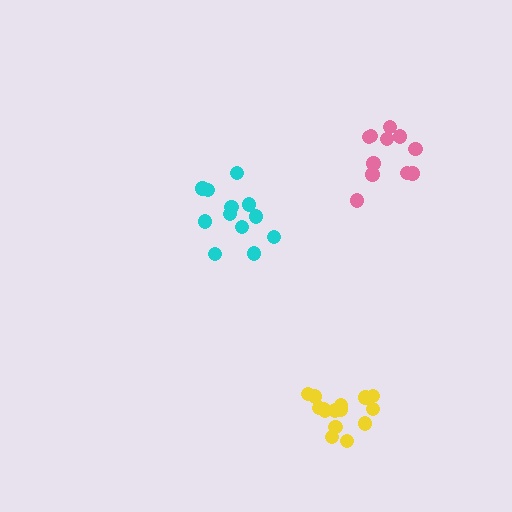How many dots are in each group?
Group 1: 11 dots, Group 2: 15 dots, Group 3: 12 dots (38 total).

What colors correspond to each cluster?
The clusters are colored: pink, yellow, cyan.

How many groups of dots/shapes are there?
There are 3 groups.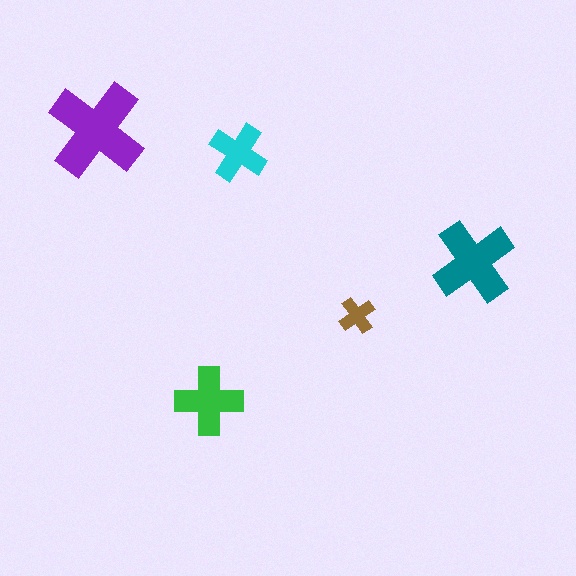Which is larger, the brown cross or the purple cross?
The purple one.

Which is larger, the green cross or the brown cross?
The green one.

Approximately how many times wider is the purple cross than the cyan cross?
About 1.5 times wider.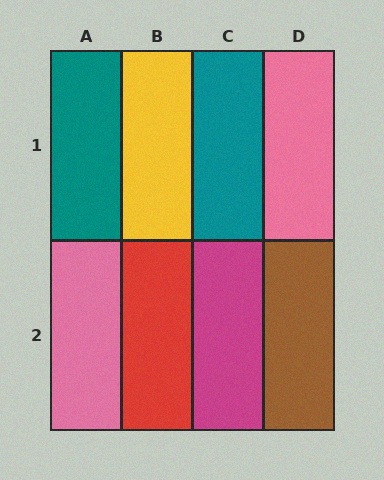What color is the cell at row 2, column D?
Brown.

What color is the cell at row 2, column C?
Magenta.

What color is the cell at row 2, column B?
Red.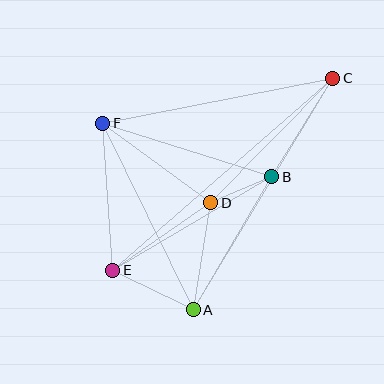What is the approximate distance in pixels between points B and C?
The distance between B and C is approximately 116 pixels.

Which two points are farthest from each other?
Points C and E are farthest from each other.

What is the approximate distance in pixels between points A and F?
The distance between A and F is approximately 207 pixels.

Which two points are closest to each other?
Points B and D are closest to each other.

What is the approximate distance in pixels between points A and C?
The distance between A and C is approximately 270 pixels.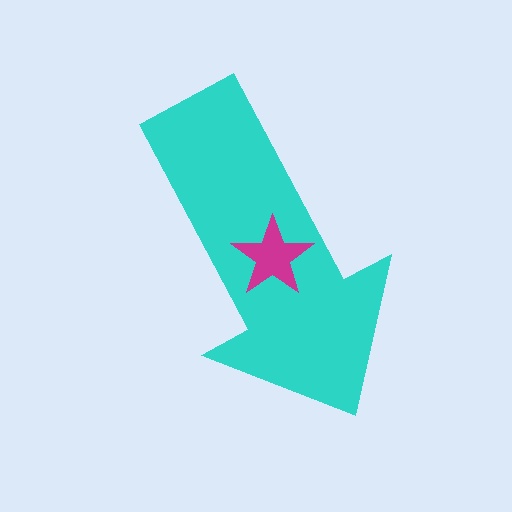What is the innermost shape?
The magenta star.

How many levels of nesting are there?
2.